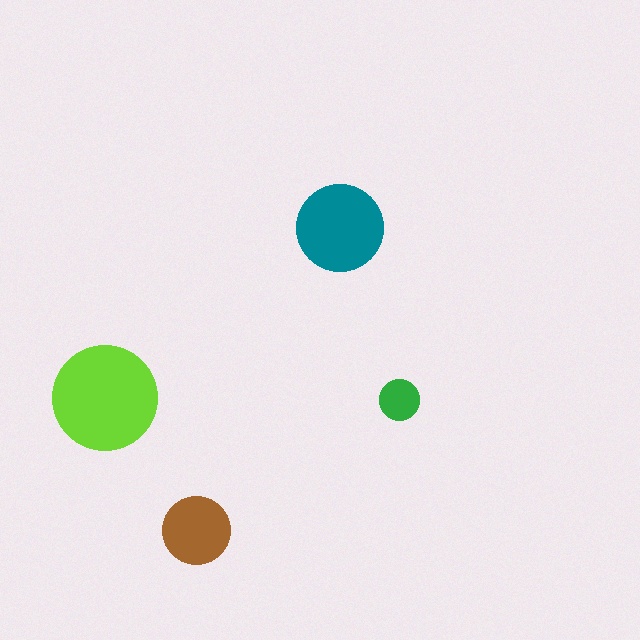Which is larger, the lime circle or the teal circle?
The lime one.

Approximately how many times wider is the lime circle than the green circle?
About 2.5 times wider.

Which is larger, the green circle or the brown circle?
The brown one.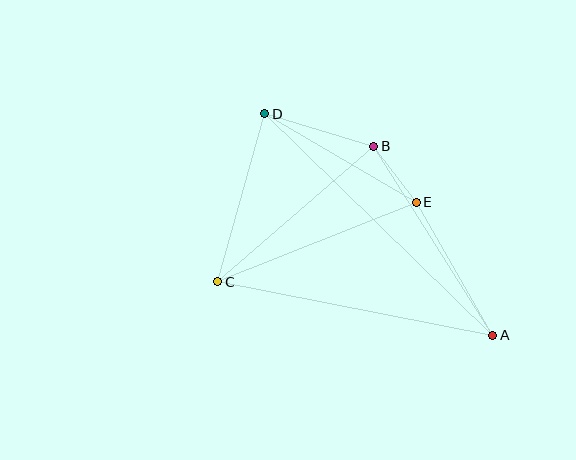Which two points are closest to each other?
Points B and E are closest to each other.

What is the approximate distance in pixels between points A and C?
The distance between A and C is approximately 280 pixels.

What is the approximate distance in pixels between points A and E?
The distance between A and E is approximately 153 pixels.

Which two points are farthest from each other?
Points A and D are farthest from each other.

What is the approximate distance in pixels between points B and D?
The distance between B and D is approximately 114 pixels.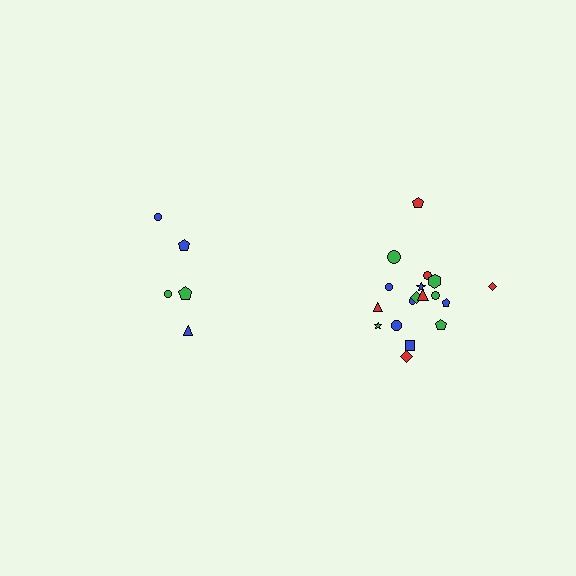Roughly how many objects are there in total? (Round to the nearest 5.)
Roughly 25 objects in total.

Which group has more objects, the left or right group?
The right group.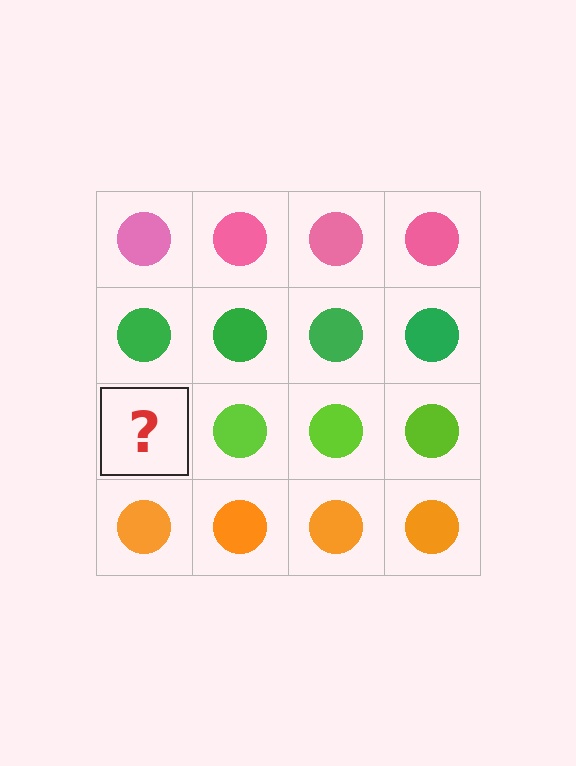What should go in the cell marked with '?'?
The missing cell should contain a lime circle.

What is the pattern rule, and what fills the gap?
The rule is that each row has a consistent color. The gap should be filled with a lime circle.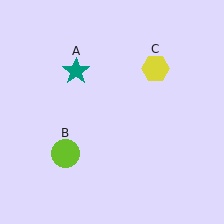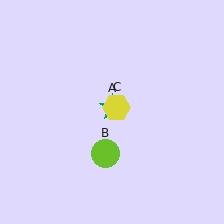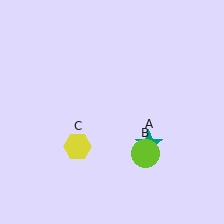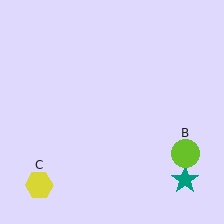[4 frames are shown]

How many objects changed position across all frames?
3 objects changed position: teal star (object A), lime circle (object B), yellow hexagon (object C).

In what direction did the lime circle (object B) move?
The lime circle (object B) moved right.